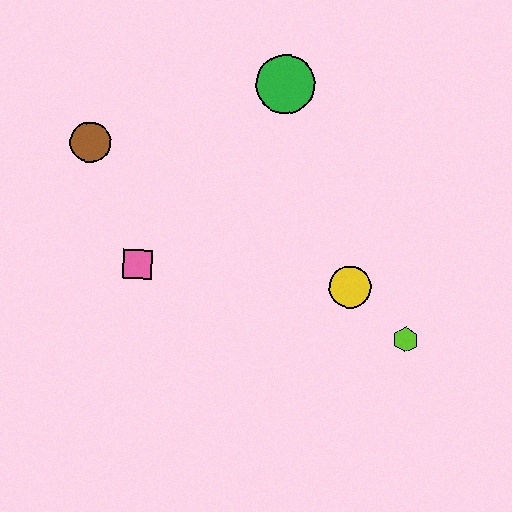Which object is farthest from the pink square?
The lime hexagon is farthest from the pink square.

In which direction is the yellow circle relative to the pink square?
The yellow circle is to the right of the pink square.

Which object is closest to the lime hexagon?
The yellow circle is closest to the lime hexagon.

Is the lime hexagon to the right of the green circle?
Yes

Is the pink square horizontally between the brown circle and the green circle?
Yes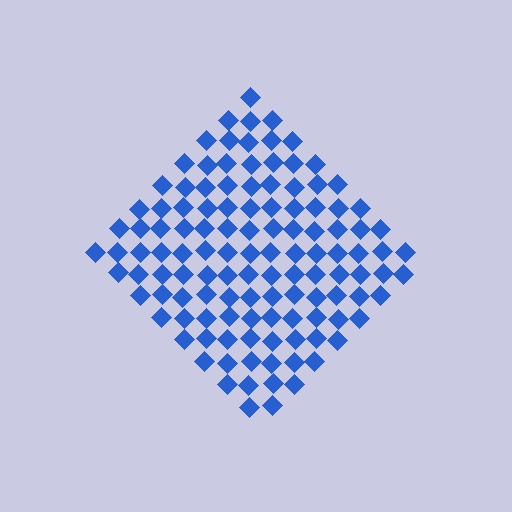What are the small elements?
The small elements are diamonds.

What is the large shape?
The large shape is a diamond.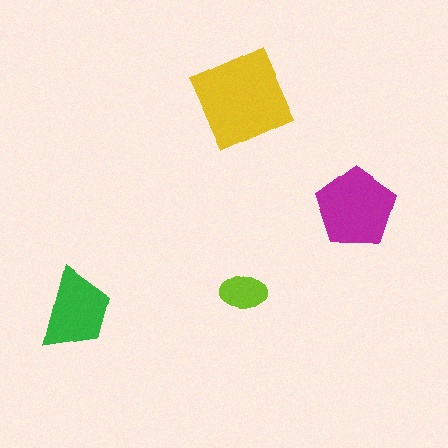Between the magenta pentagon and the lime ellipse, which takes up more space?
The magenta pentagon.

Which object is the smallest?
The lime ellipse.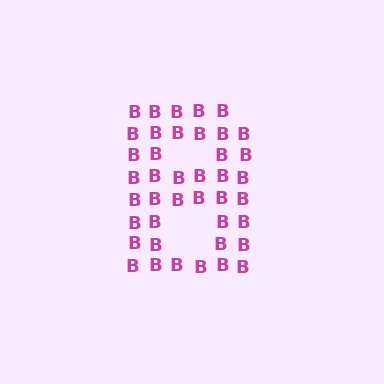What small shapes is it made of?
It is made of small letter B's.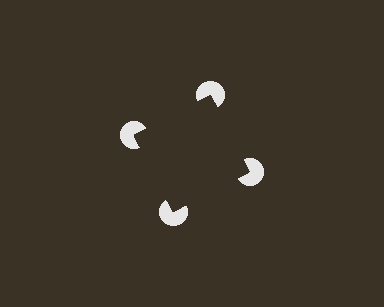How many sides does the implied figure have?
4 sides.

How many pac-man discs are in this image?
There are 4 — one at each vertex of the illusory square.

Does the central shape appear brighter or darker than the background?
It typically appears slightly darker than the background, even though no actual brightness change is drawn.